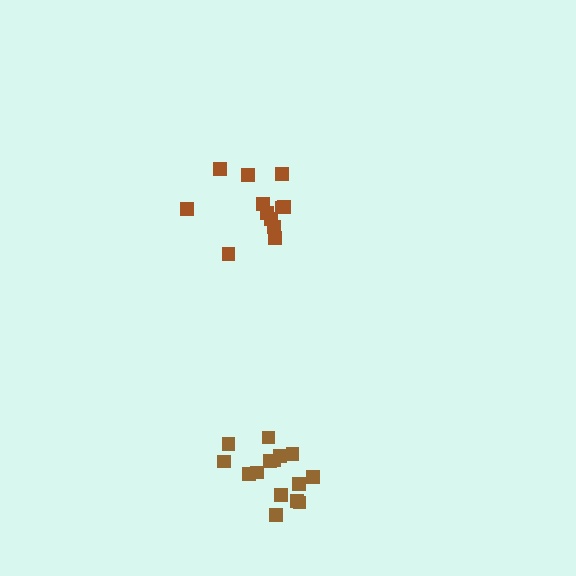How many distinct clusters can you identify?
There are 2 distinct clusters.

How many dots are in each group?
Group 1: 12 dots, Group 2: 16 dots (28 total).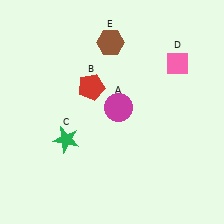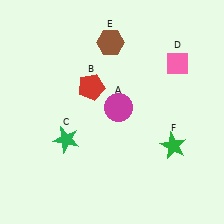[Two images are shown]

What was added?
A green star (F) was added in Image 2.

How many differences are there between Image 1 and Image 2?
There is 1 difference between the two images.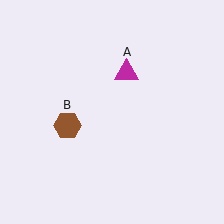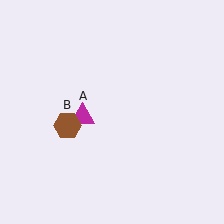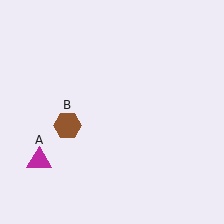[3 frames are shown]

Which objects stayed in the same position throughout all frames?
Brown hexagon (object B) remained stationary.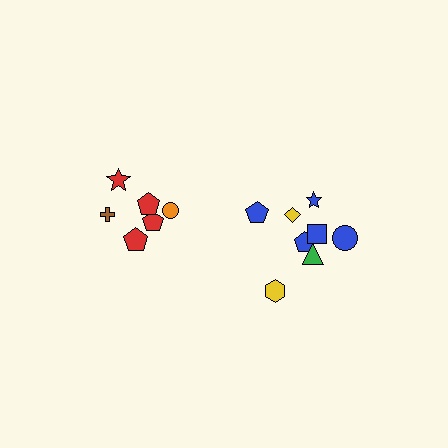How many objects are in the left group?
There are 6 objects.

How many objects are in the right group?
There are 8 objects.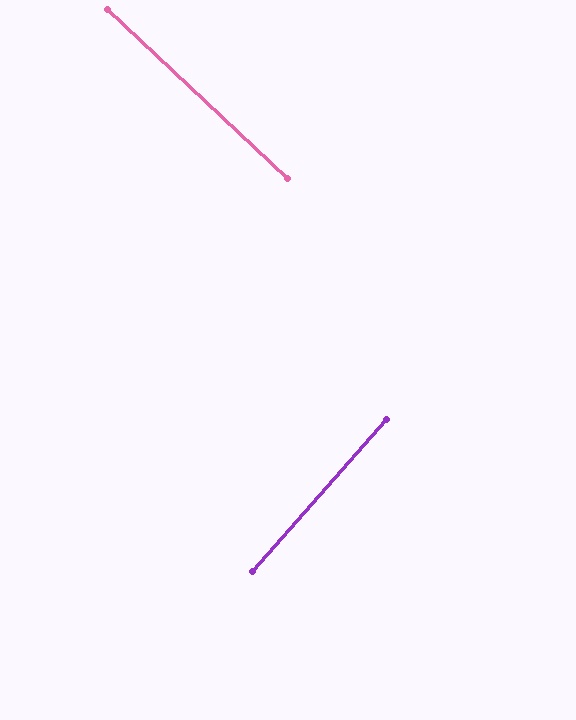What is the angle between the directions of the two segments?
Approximately 88 degrees.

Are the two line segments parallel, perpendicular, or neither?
Perpendicular — they meet at approximately 88°.